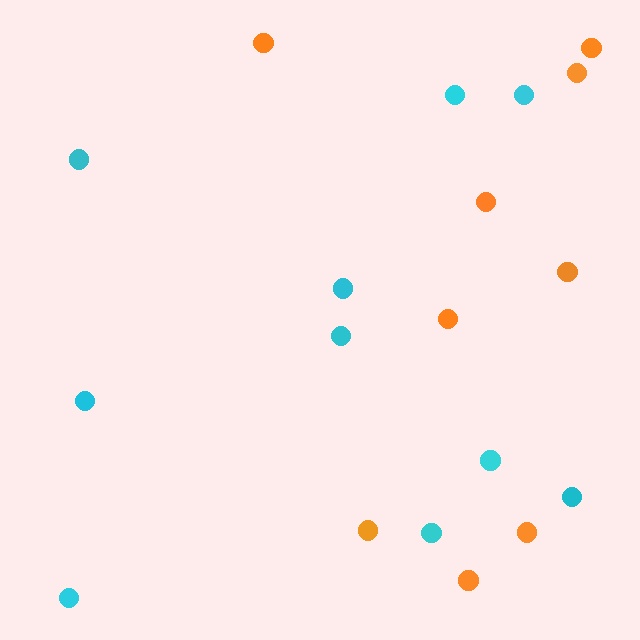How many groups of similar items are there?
There are 2 groups: one group of cyan circles (10) and one group of orange circles (9).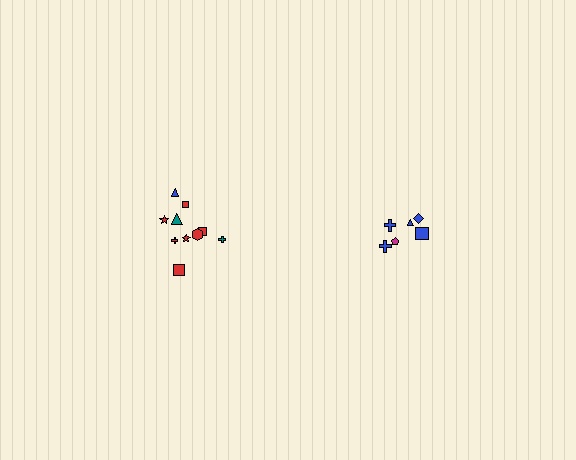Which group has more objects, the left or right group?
The left group.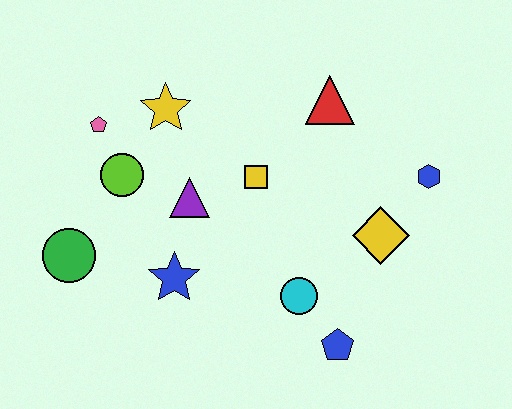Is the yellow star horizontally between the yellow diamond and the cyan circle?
No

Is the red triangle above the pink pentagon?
Yes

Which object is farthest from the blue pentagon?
The pink pentagon is farthest from the blue pentagon.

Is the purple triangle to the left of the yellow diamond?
Yes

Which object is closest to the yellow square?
The purple triangle is closest to the yellow square.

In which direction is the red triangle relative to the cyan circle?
The red triangle is above the cyan circle.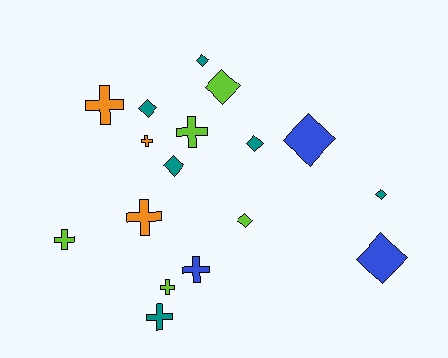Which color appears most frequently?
Teal, with 6 objects.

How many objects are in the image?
There are 17 objects.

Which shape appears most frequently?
Diamond, with 9 objects.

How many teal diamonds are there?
There are 5 teal diamonds.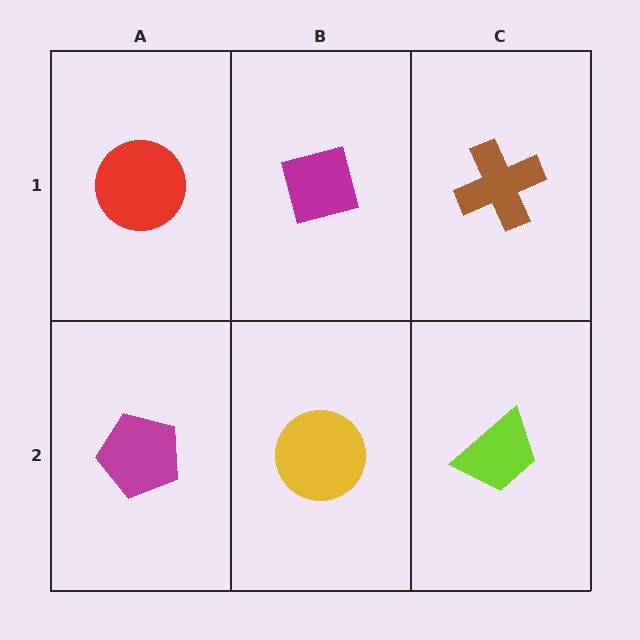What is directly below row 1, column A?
A magenta pentagon.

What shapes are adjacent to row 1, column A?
A magenta pentagon (row 2, column A), a magenta square (row 1, column B).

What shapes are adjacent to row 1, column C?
A lime trapezoid (row 2, column C), a magenta square (row 1, column B).